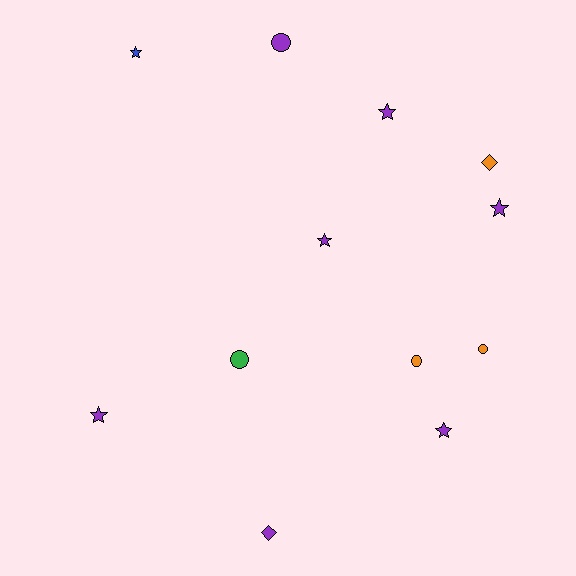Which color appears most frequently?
Purple, with 7 objects.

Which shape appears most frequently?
Star, with 6 objects.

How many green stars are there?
There are no green stars.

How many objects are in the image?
There are 12 objects.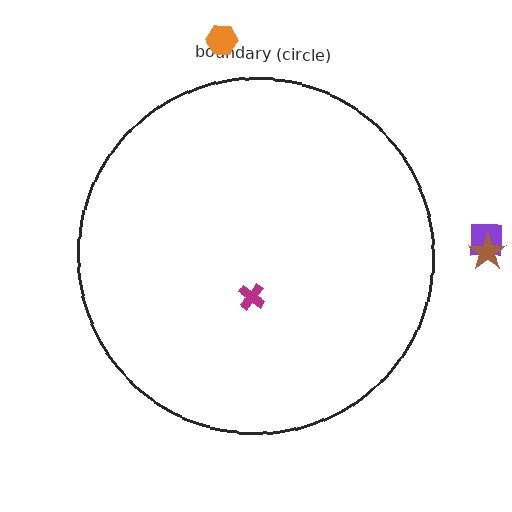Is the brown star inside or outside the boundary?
Outside.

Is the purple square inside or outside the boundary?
Outside.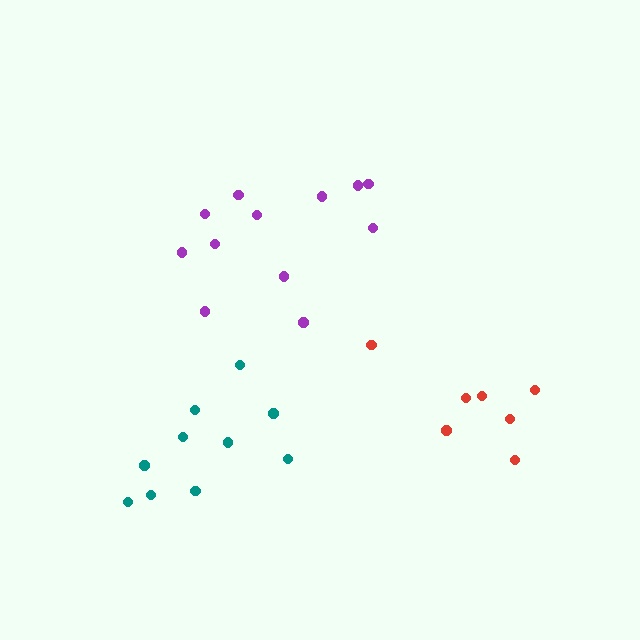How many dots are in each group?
Group 1: 12 dots, Group 2: 10 dots, Group 3: 7 dots (29 total).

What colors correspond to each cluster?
The clusters are colored: purple, teal, red.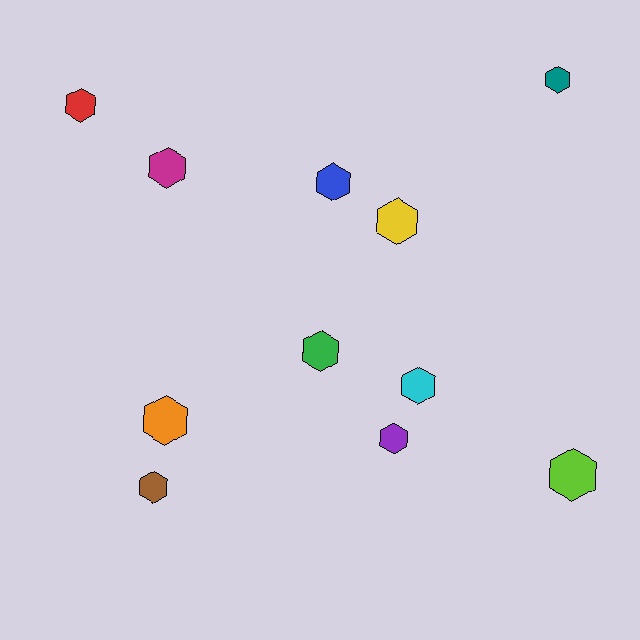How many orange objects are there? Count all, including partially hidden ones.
There is 1 orange object.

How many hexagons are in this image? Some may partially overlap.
There are 11 hexagons.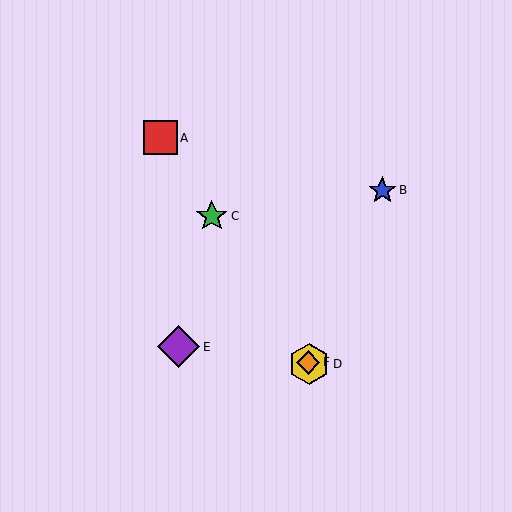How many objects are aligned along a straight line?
4 objects (A, C, D, F) are aligned along a straight line.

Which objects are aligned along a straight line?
Objects A, C, D, F are aligned along a straight line.